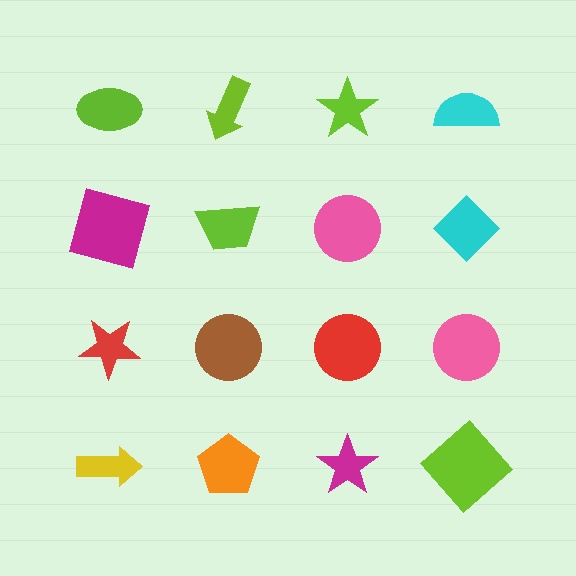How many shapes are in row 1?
4 shapes.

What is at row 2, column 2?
A lime trapezoid.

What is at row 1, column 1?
A lime ellipse.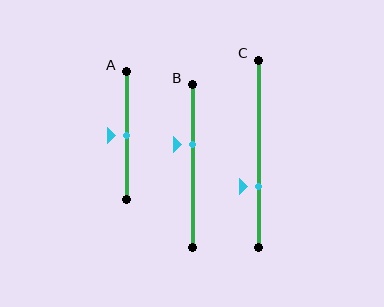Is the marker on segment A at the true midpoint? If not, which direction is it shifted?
Yes, the marker on segment A is at the true midpoint.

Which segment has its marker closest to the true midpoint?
Segment A has its marker closest to the true midpoint.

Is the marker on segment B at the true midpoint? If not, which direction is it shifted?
No, the marker on segment B is shifted upward by about 13% of the segment length.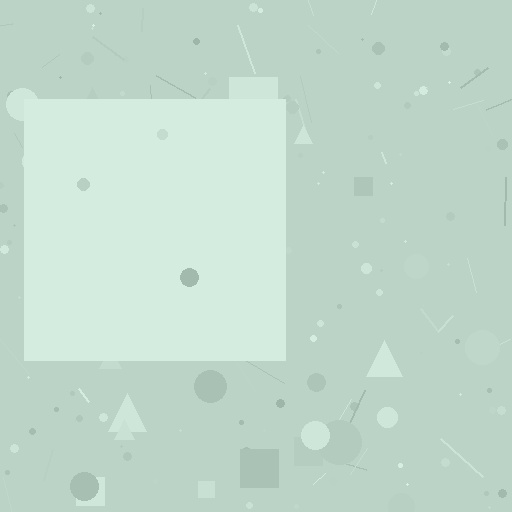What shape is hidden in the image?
A square is hidden in the image.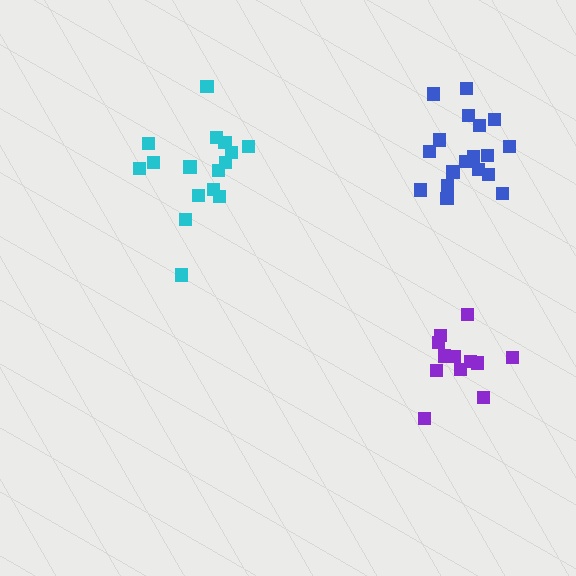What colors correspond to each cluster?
The clusters are colored: blue, cyan, purple.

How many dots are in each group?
Group 1: 18 dots, Group 2: 17 dots, Group 3: 12 dots (47 total).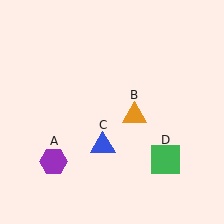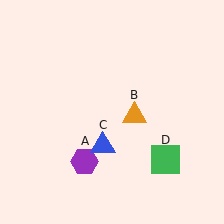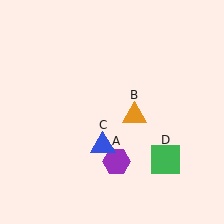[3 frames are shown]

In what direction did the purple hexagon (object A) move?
The purple hexagon (object A) moved right.